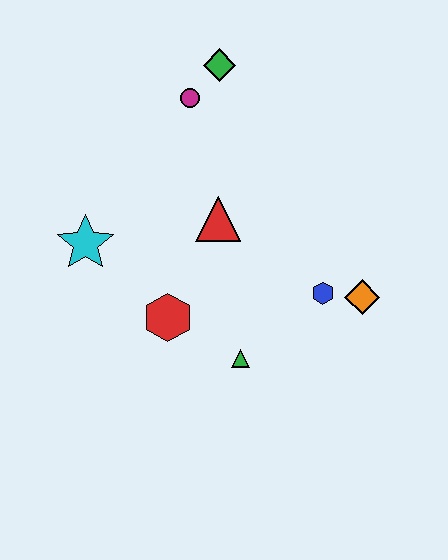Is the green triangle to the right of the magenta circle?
Yes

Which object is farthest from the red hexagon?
The green diamond is farthest from the red hexagon.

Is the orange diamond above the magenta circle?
No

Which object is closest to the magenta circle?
The green diamond is closest to the magenta circle.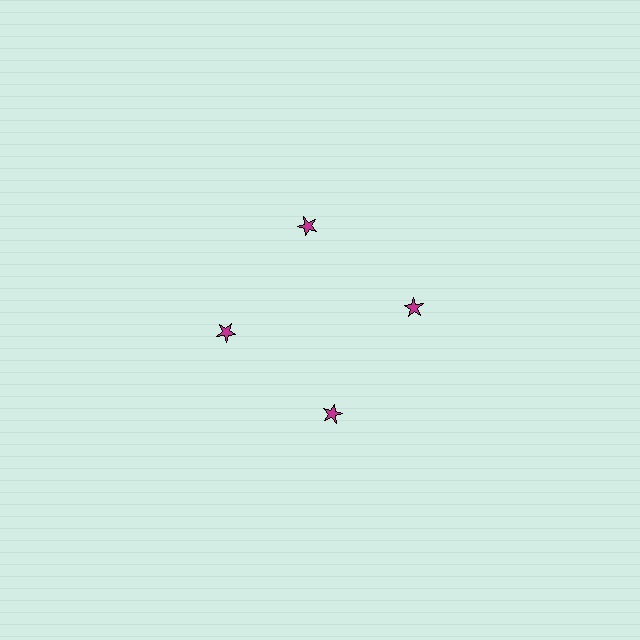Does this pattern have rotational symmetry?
Yes, this pattern has 4-fold rotational symmetry. It looks the same after rotating 90 degrees around the center.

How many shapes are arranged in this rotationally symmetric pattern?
There are 4 shapes, arranged in 4 groups of 1.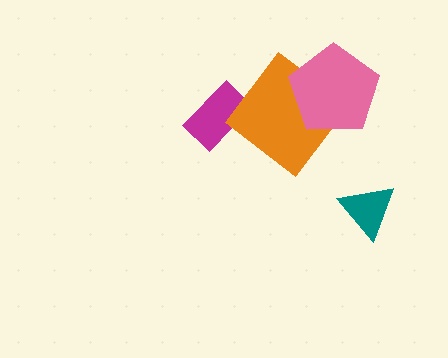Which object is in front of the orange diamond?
The pink pentagon is in front of the orange diamond.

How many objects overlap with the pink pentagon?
1 object overlaps with the pink pentagon.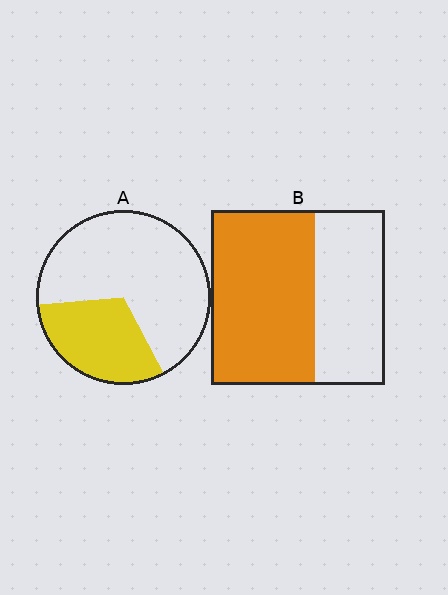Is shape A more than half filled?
No.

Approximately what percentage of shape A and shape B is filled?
A is approximately 30% and B is approximately 60%.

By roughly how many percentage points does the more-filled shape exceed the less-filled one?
By roughly 30 percentage points (B over A).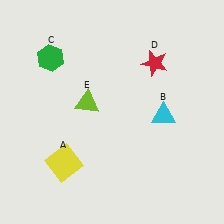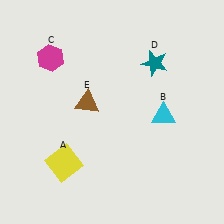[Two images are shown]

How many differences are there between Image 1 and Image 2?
There are 3 differences between the two images.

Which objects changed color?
C changed from green to magenta. D changed from red to teal. E changed from lime to brown.